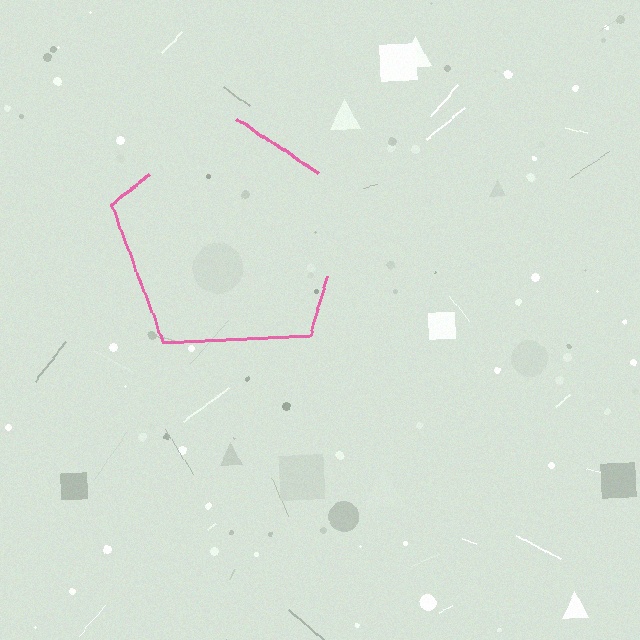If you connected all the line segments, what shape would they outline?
They would outline a pentagon.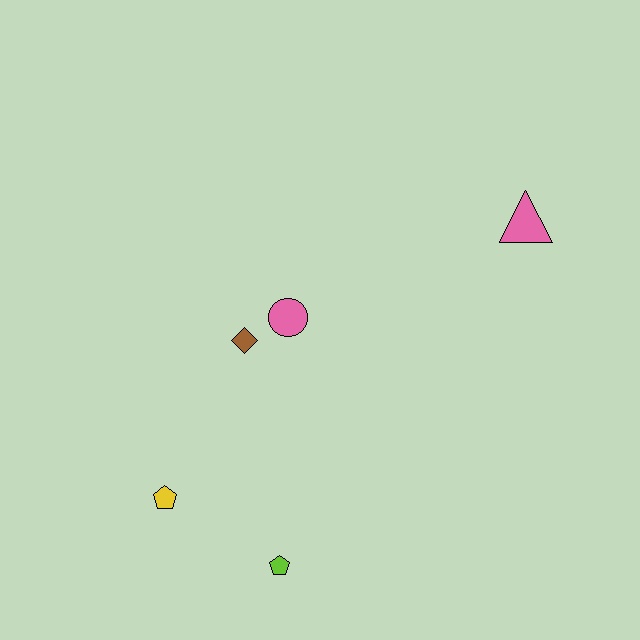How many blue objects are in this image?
There are no blue objects.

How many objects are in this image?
There are 5 objects.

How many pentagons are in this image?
There are 2 pentagons.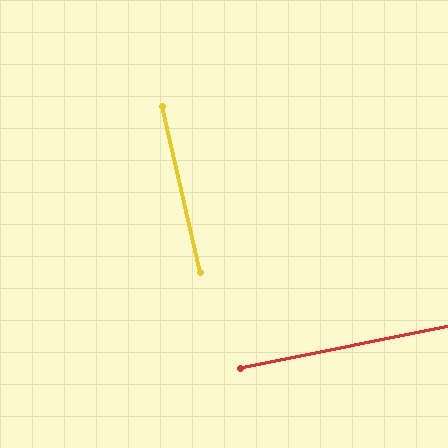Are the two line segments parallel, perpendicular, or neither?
Perpendicular — they meet at approximately 88°.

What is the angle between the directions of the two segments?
Approximately 88 degrees.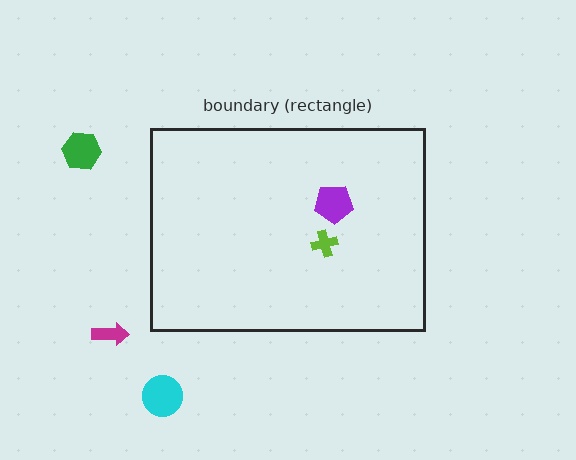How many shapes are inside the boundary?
2 inside, 3 outside.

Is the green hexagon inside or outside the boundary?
Outside.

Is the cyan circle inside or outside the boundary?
Outside.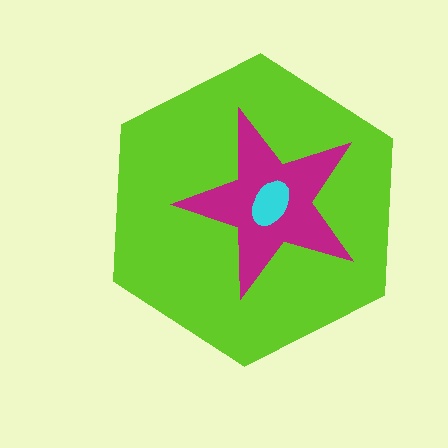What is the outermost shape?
The lime hexagon.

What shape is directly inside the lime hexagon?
The magenta star.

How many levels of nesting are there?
3.